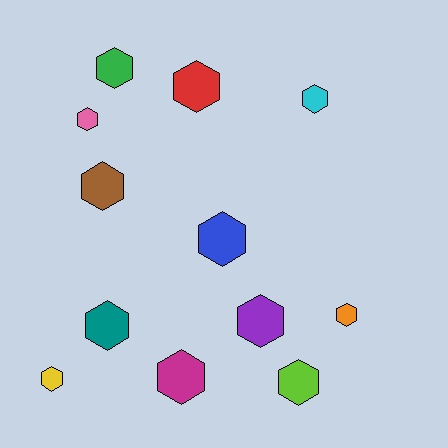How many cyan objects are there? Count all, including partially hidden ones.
There is 1 cyan object.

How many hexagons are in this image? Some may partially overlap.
There are 12 hexagons.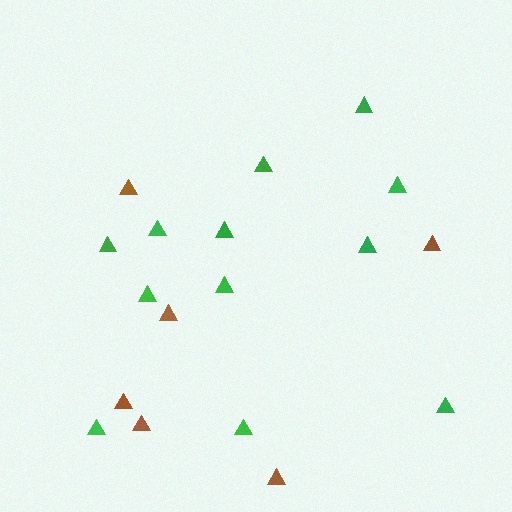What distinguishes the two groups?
There are 2 groups: one group of brown triangles (6) and one group of green triangles (12).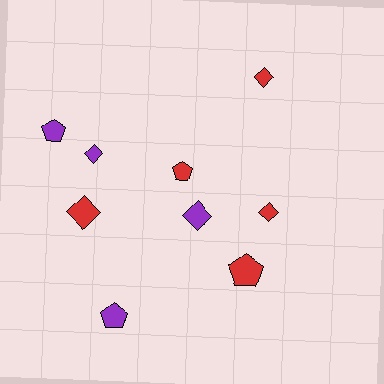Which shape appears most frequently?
Diamond, with 5 objects.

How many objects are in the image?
There are 9 objects.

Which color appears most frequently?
Red, with 5 objects.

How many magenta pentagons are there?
There are no magenta pentagons.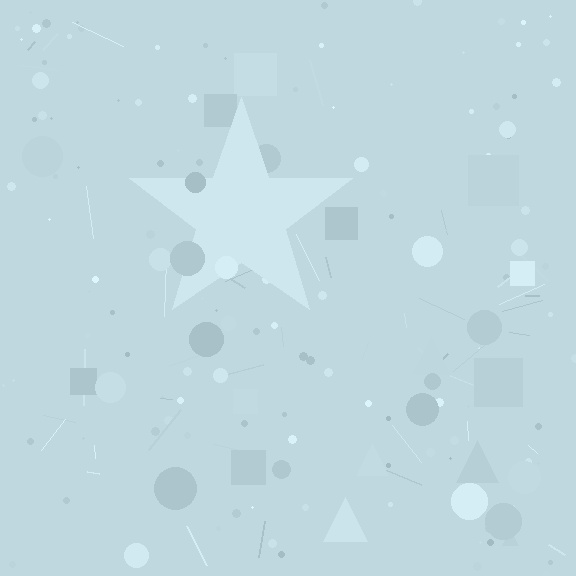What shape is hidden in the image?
A star is hidden in the image.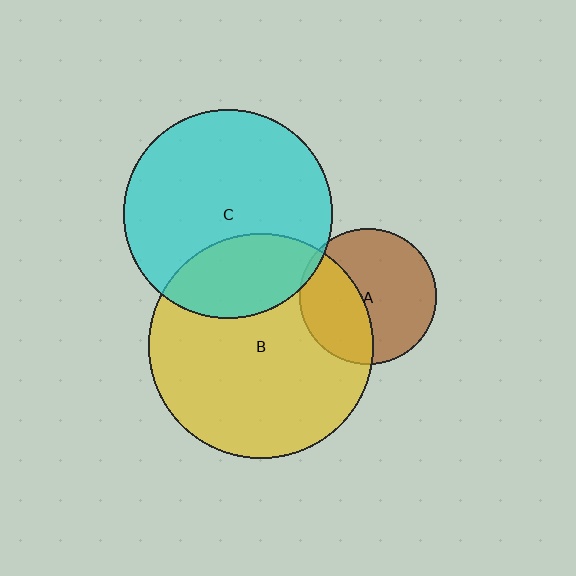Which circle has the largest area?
Circle B (yellow).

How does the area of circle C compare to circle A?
Approximately 2.4 times.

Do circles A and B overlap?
Yes.